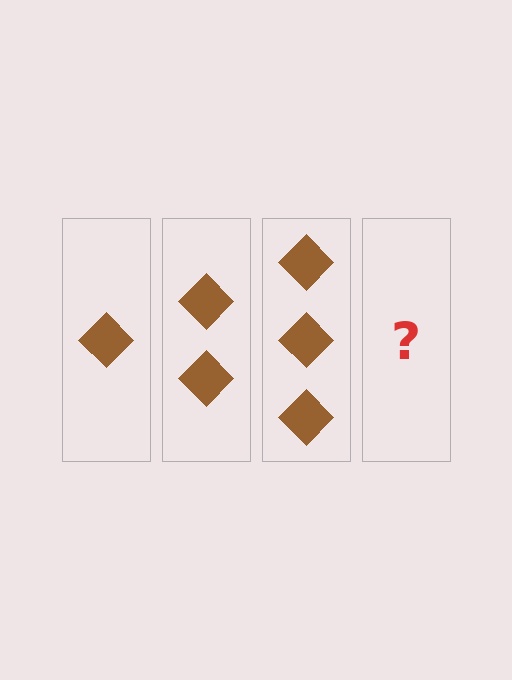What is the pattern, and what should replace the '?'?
The pattern is that each step adds one more diamond. The '?' should be 4 diamonds.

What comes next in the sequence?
The next element should be 4 diamonds.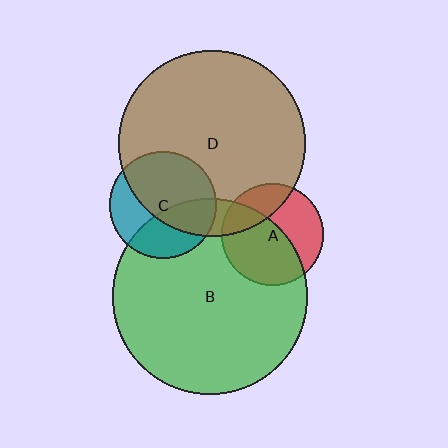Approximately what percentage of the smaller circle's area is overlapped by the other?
Approximately 40%.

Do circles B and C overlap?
Yes.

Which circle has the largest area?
Circle B (green).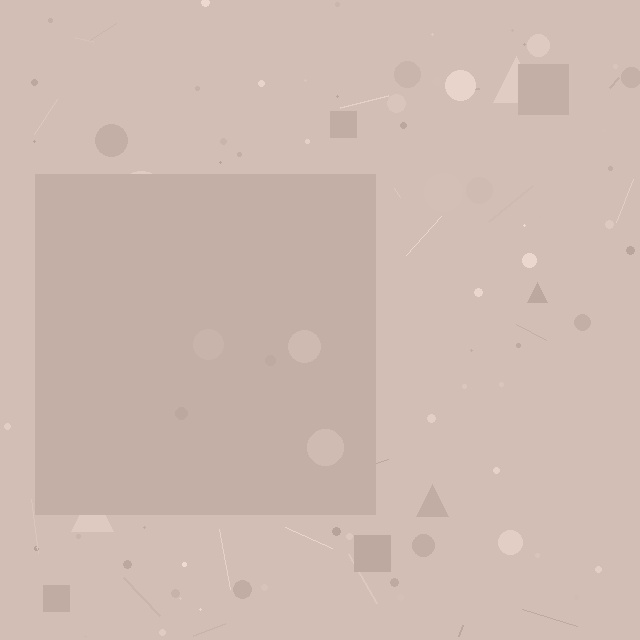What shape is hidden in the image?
A square is hidden in the image.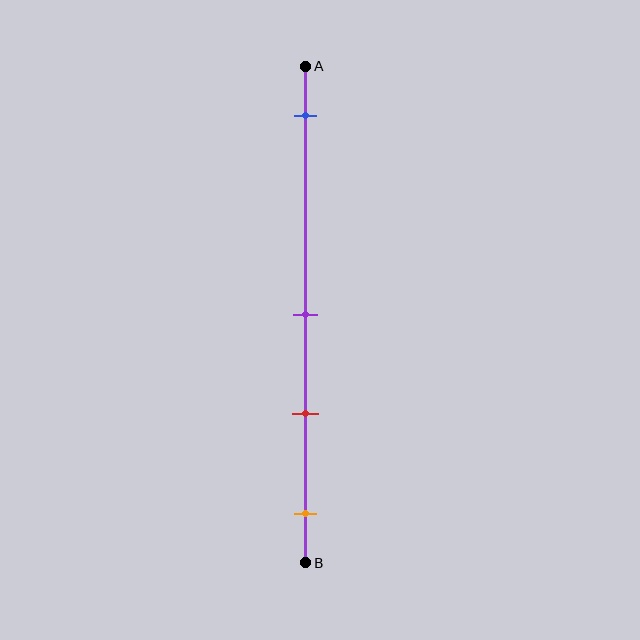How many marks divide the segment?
There are 4 marks dividing the segment.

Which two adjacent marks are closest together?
The purple and red marks are the closest adjacent pair.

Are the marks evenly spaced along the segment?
No, the marks are not evenly spaced.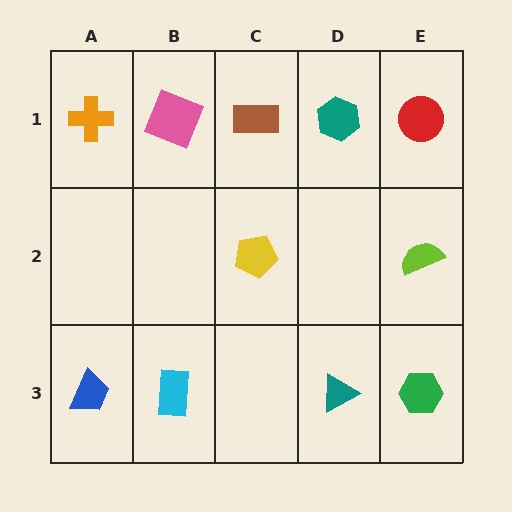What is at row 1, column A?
An orange cross.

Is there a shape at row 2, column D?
No, that cell is empty.